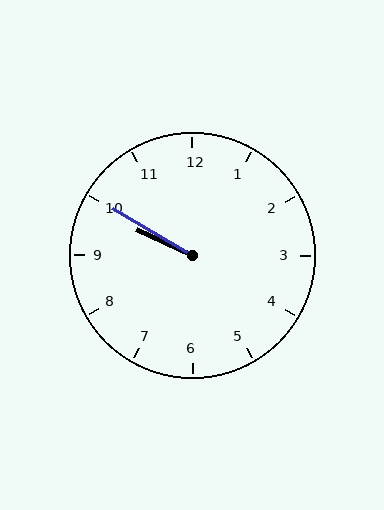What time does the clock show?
9:50.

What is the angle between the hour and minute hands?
Approximately 5 degrees.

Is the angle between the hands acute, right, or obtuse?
It is acute.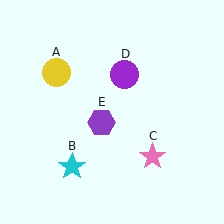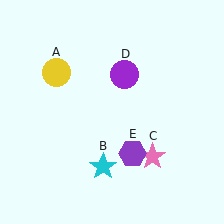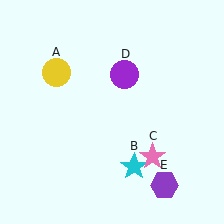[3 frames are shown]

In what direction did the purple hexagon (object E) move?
The purple hexagon (object E) moved down and to the right.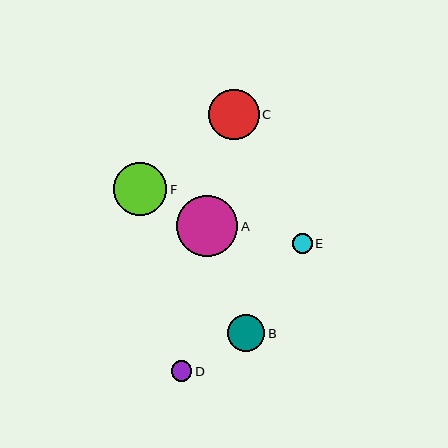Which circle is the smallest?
Circle E is the smallest with a size of approximately 20 pixels.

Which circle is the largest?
Circle A is the largest with a size of approximately 61 pixels.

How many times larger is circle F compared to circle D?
Circle F is approximately 2.6 times the size of circle D.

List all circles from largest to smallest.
From largest to smallest: A, F, C, B, D, E.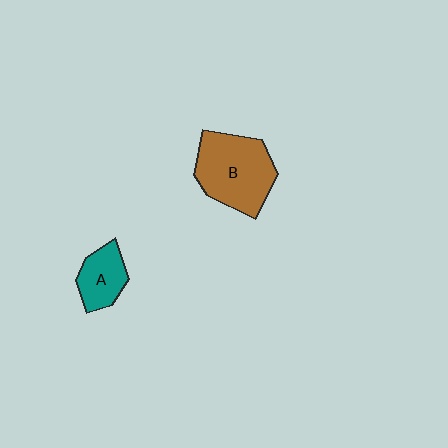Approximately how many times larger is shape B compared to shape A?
Approximately 2.0 times.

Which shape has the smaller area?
Shape A (teal).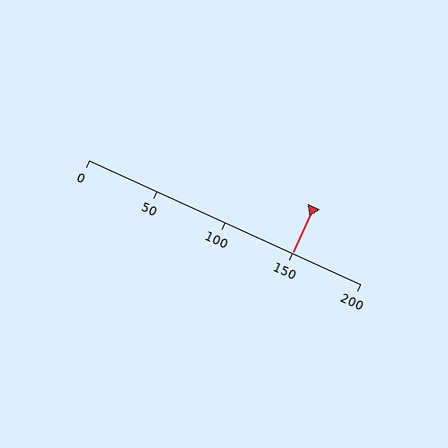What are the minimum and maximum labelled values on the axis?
The axis runs from 0 to 200.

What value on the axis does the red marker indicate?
The marker indicates approximately 150.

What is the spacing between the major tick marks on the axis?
The major ticks are spaced 50 apart.